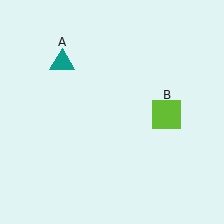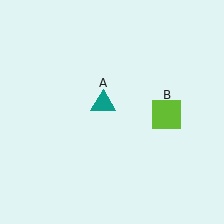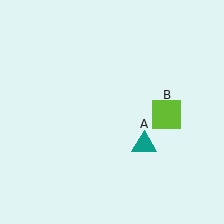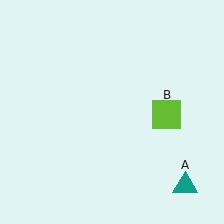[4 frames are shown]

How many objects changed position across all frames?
1 object changed position: teal triangle (object A).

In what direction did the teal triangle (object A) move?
The teal triangle (object A) moved down and to the right.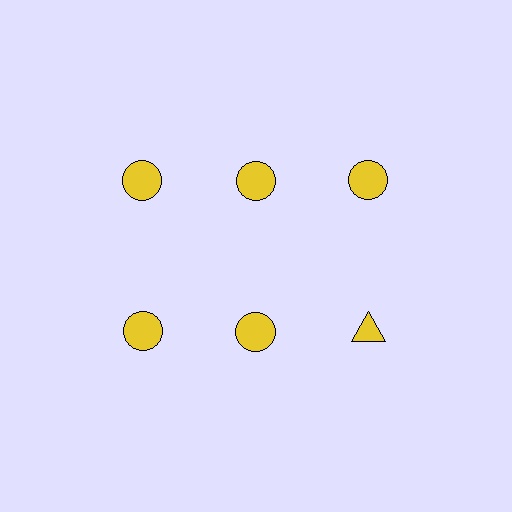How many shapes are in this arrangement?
There are 6 shapes arranged in a grid pattern.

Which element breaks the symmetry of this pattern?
The yellow triangle in the second row, center column breaks the symmetry. All other shapes are yellow circles.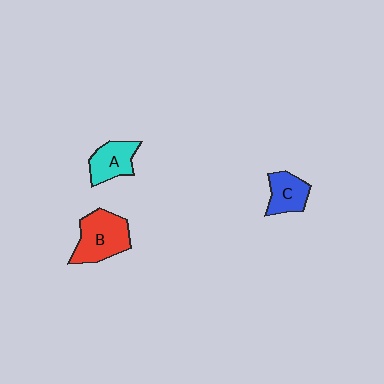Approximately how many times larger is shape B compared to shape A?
Approximately 1.5 times.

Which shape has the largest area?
Shape B (red).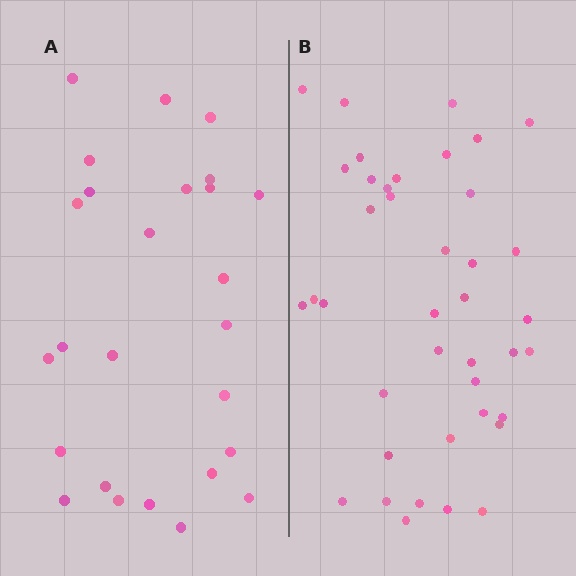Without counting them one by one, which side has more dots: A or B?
Region B (the right region) has more dots.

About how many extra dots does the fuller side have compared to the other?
Region B has approximately 15 more dots than region A.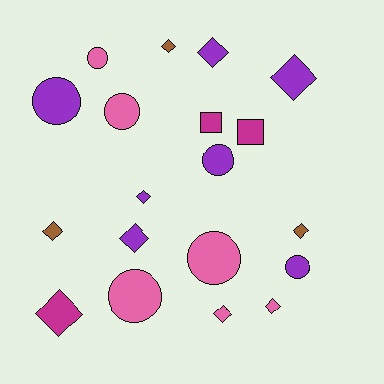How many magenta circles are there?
There are no magenta circles.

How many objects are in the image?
There are 19 objects.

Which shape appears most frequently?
Diamond, with 10 objects.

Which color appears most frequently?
Purple, with 7 objects.